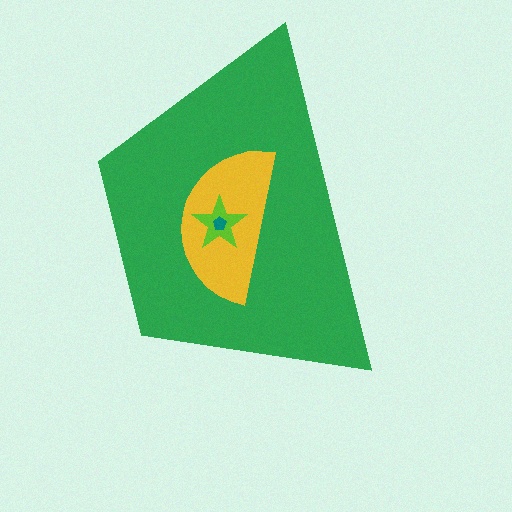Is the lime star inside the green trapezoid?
Yes.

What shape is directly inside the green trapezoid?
The yellow semicircle.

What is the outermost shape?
The green trapezoid.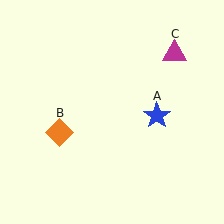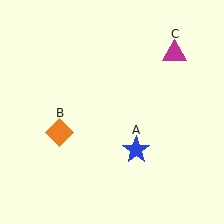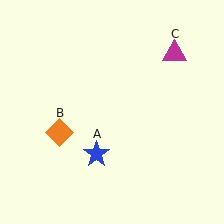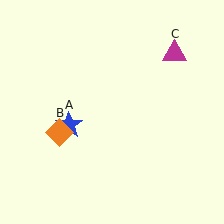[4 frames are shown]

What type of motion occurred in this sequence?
The blue star (object A) rotated clockwise around the center of the scene.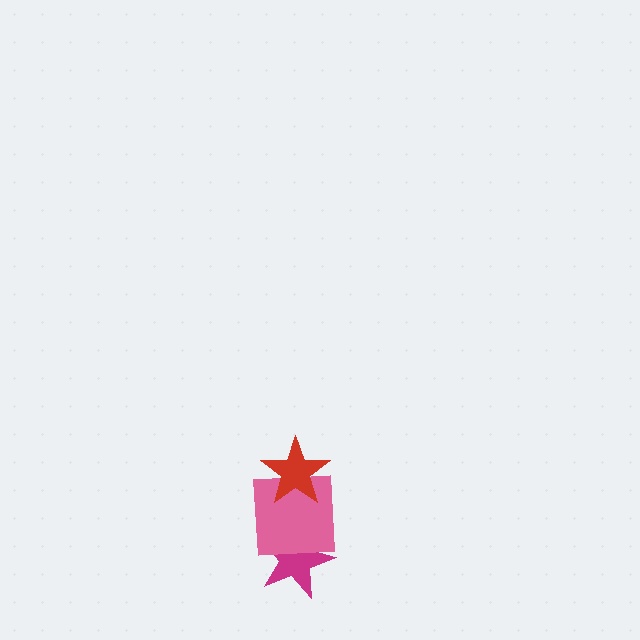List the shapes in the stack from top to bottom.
From top to bottom: the red star, the pink square, the magenta star.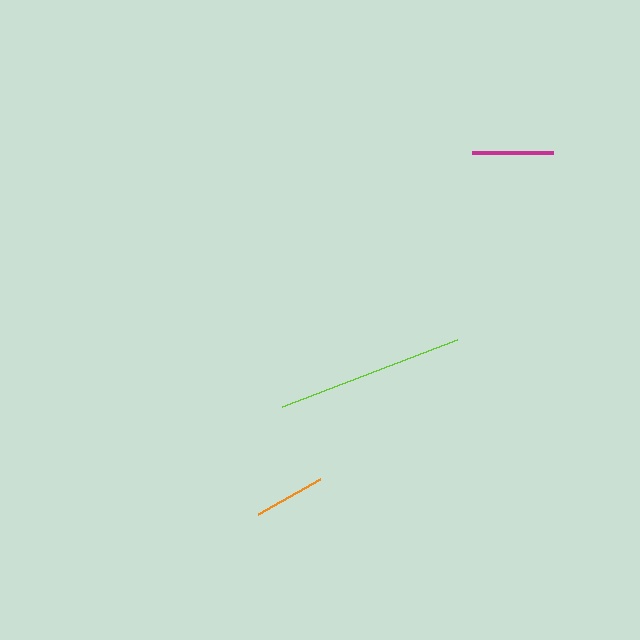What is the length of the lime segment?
The lime segment is approximately 187 pixels long.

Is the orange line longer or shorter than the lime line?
The lime line is longer than the orange line.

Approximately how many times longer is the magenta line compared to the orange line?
The magenta line is approximately 1.1 times the length of the orange line.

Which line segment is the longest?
The lime line is the longest at approximately 187 pixels.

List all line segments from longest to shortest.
From longest to shortest: lime, magenta, orange.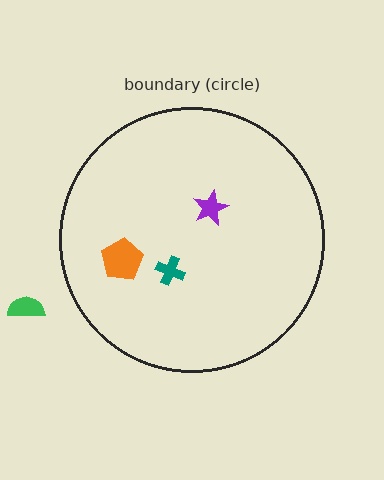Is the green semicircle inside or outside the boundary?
Outside.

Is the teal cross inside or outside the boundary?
Inside.